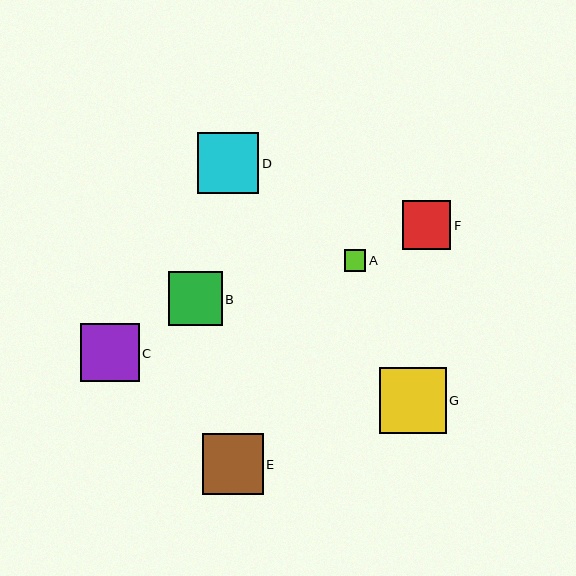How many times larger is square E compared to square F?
Square E is approximately 1.3 times the size of square F.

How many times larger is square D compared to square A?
Square D is approximately 2.8 times the size of square A.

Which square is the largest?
Square G is the largest with a size of approximately 66 pixels.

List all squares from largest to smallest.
From largest to smallest: G, D, E, C, B, F, A.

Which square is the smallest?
Square A is the smallest with a size of approximately 22 pixels.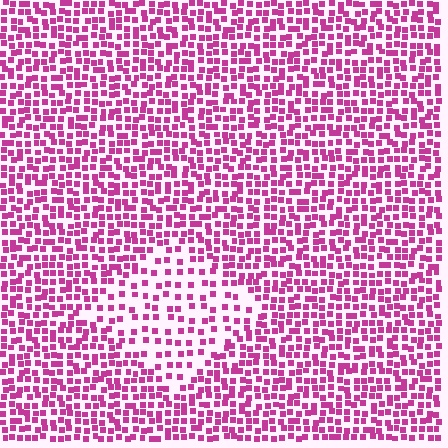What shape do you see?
I see a diamond.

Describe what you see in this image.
The image contains small magenta elements arranged at two different densities. A diamond-shaped region is visible where the elements are less densely packed than the surrounding area.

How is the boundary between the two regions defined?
The boundary is defined by a change in element density (approximately 2.0x ratio). All elements are the same color, size, and shape.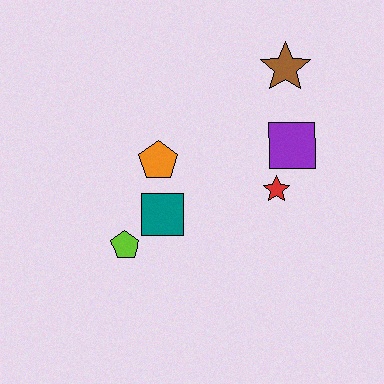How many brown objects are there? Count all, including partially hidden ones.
There is 1 brown object.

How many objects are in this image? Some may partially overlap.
There are 6 objects.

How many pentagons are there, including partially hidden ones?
There are 2 pentagons.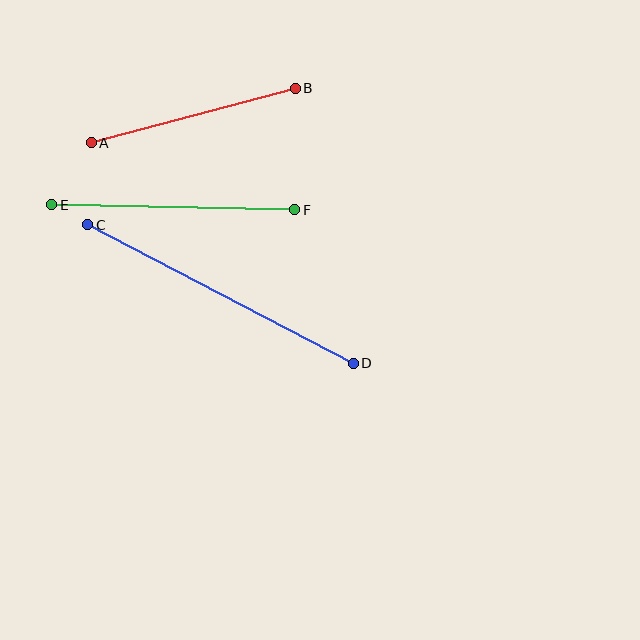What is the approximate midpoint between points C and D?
The midpoint is at approximately (221, 294) pixels.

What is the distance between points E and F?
The distance is approximately 243 pixels.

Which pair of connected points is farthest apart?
Points C and D are farthest apart.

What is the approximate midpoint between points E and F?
The midpoint is at approximately (173, 207) pixels.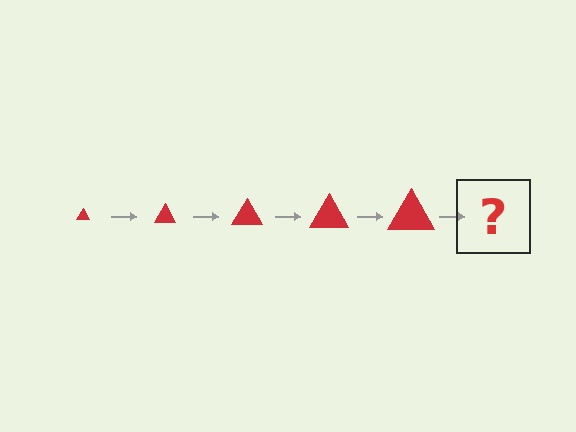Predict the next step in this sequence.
The next step is a red triangle, larger than the previous one.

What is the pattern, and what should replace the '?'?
The pattern is that the triangle gets progressively larger each step. The '?' should be a red triangle, larger than the previous one.